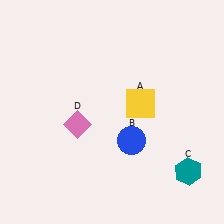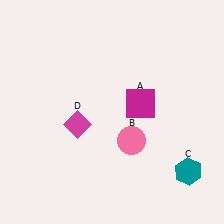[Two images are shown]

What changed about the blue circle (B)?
In Image 1, B is blue. In Image 2, it changed to pink.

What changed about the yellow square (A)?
In Image 1, A is yellow. In Image 2, it changed to magenta.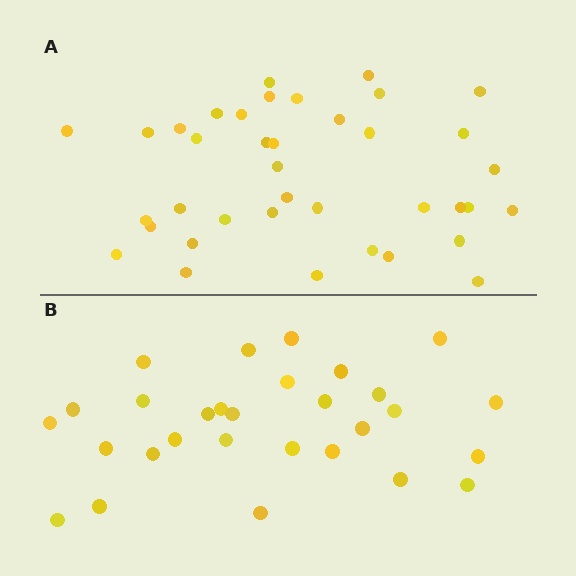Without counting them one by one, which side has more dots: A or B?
Region A (the top region) has more dots.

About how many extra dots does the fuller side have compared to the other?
Region A has roughly 8 or so more dots than region B.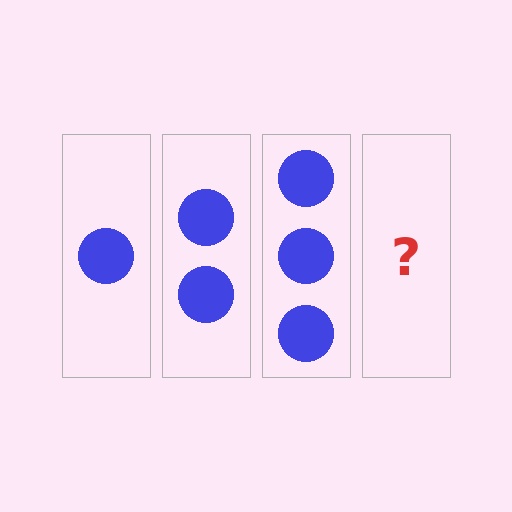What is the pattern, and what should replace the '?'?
The pattern is that each step adds one more circle. The '?' should be 4 circles.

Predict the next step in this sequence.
The next step is 4 circles.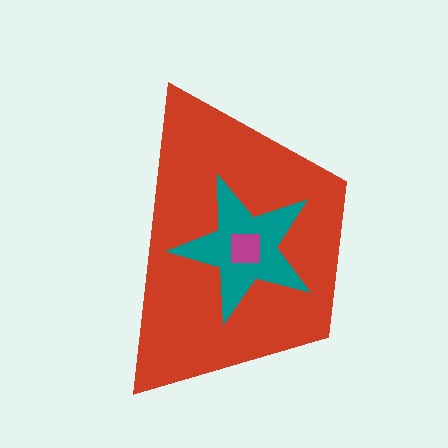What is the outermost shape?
The red trapezoid.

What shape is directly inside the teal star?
The magenta square.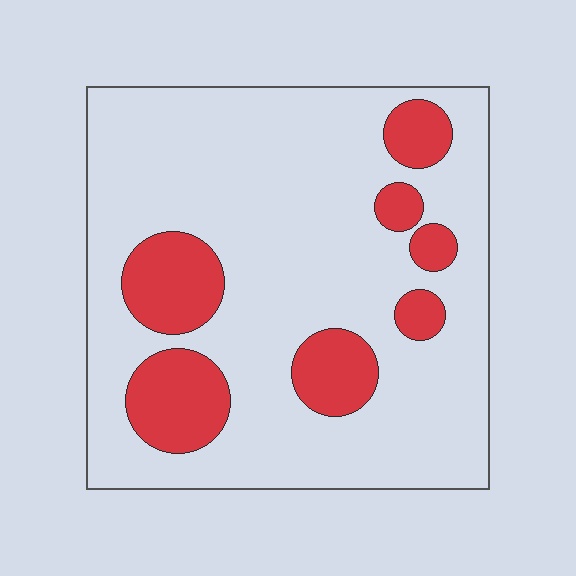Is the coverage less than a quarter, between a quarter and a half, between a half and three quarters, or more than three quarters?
Less than a quarter.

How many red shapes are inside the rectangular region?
7.